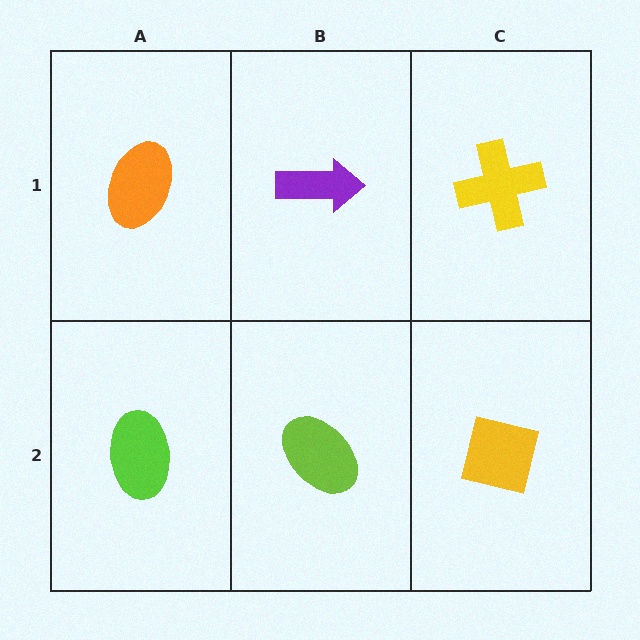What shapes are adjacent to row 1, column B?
A lime ellipse (row 2, column B), an orange ellipse (row 1, column A), a yellow cross (row 1, column C).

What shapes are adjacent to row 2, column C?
A yellow cross (row 1, column C), a lime ellipse (row 2, column B).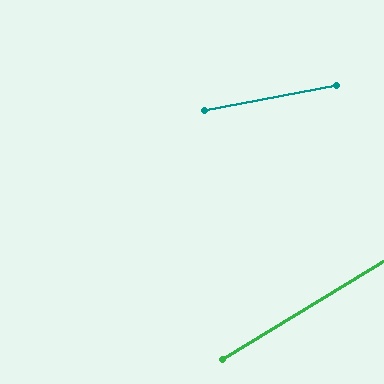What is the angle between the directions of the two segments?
Approximately 21 degrees.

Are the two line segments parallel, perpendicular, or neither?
Neither parallel nor perpendicular — they differ by about 21°.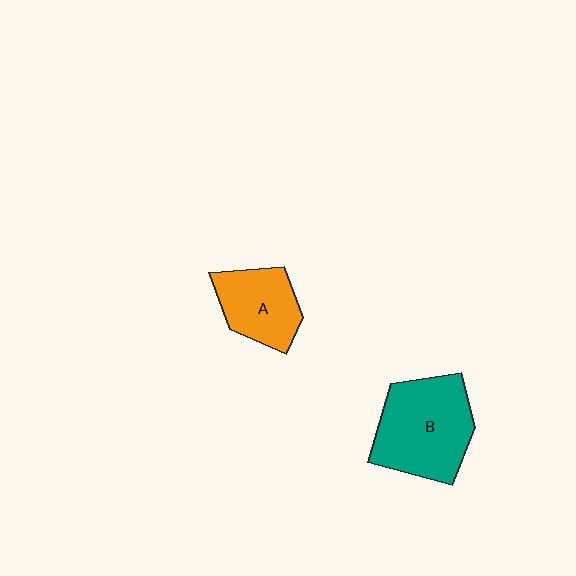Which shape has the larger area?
Shape B (teal).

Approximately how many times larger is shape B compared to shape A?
Approximately 1.6 times.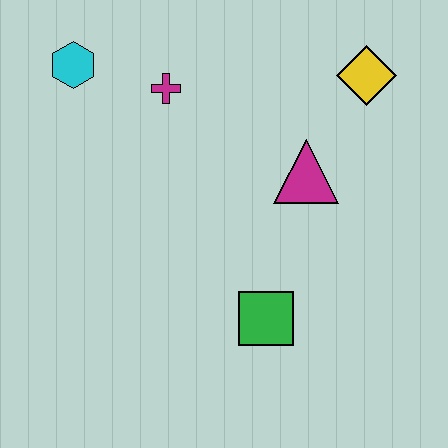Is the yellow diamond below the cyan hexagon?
Yes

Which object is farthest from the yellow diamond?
The cyan hexagon is farthest from the yellow diamond.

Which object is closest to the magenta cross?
The cyan hexagon is closest to the magenta cross.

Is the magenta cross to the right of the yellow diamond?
No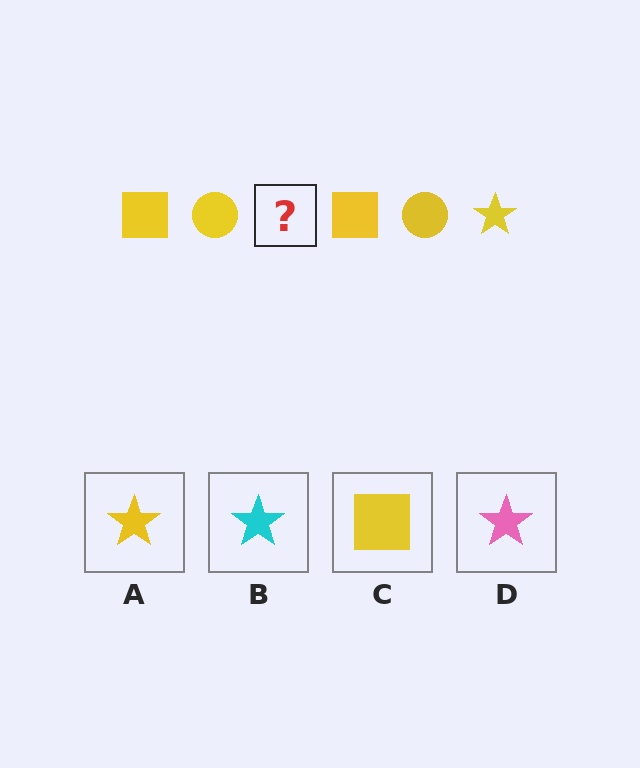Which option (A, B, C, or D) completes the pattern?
A.